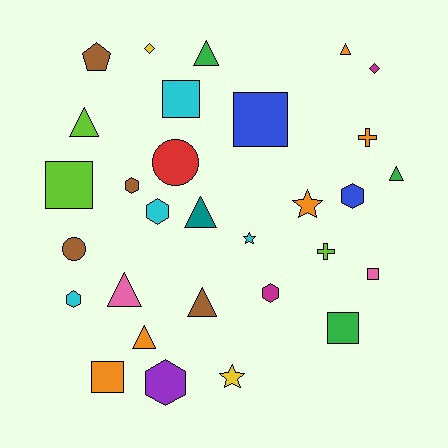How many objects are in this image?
There are 30 objects.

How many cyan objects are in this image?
There are 4 cyan objects.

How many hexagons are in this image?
There are 6 hexagons.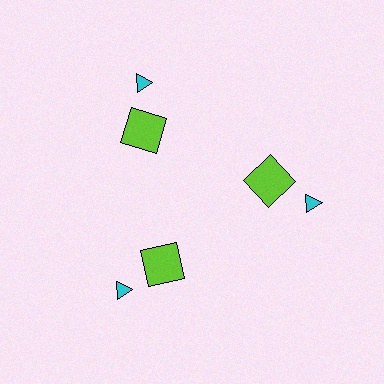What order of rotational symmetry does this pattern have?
This pattern has 3-fold rotational symmetry.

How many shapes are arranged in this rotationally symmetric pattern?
There are 6 shapes, arranged in 3 groups of 2.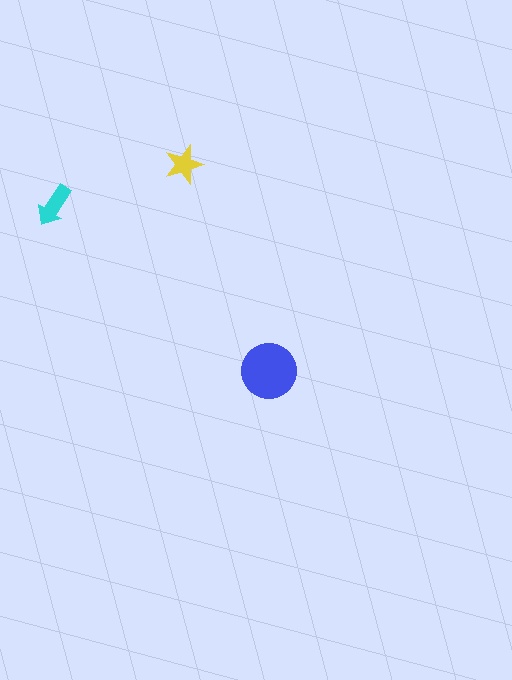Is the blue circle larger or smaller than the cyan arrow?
Larger.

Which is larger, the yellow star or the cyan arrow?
The cyan arrow.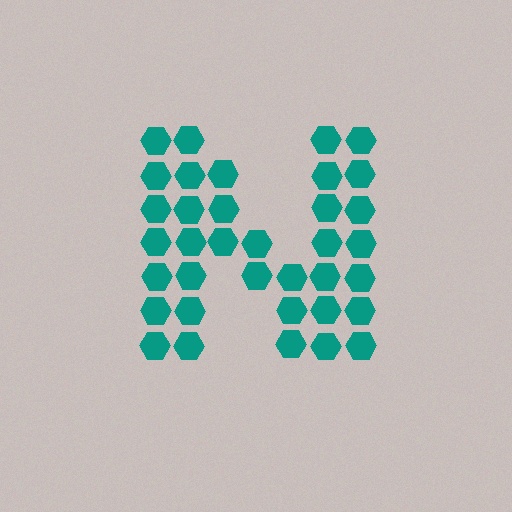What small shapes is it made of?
It is made of small hexagons.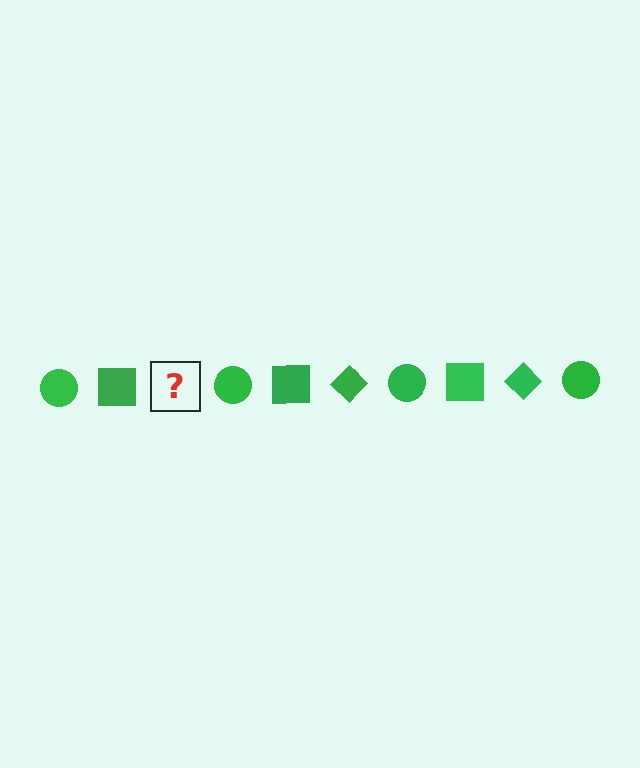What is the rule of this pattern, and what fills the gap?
The rule is that the pattern cycles through circle, square, diamond shapes in green. The gap should be filled with a green diamond.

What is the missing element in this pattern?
The missing element is a green diamond.